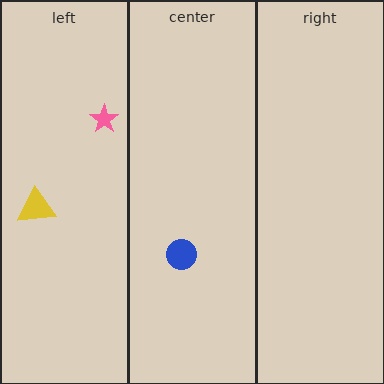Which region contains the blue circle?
The center region.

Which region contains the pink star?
The left region.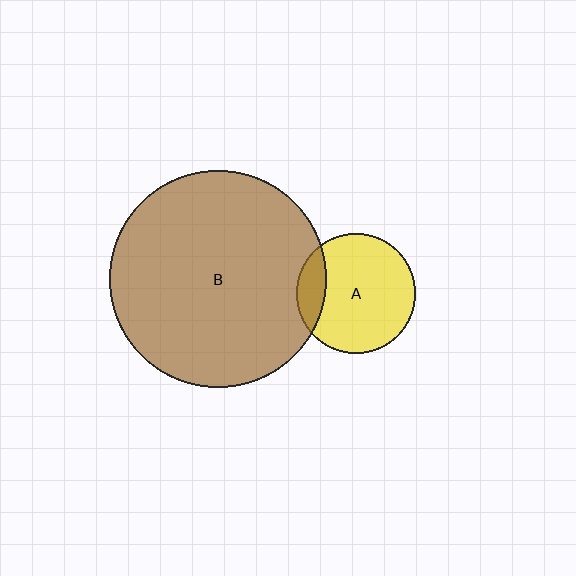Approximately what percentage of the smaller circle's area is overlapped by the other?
Approximately 15%.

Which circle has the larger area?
Circle B (brown).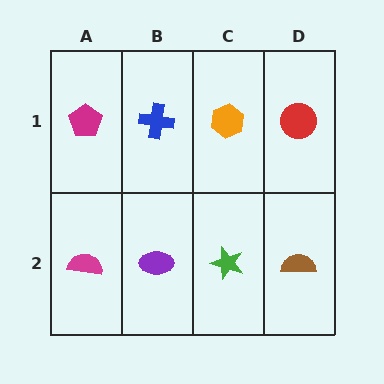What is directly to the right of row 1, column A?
A blue cross.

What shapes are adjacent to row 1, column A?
A magenta semicircle (row 2, column A), a blue cross (row 1, column B).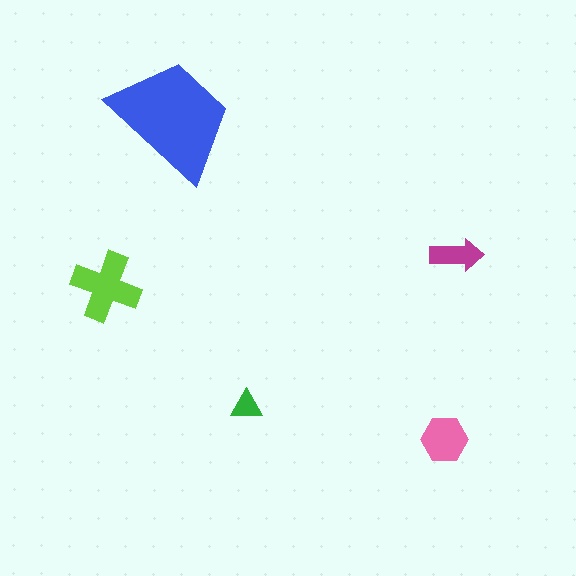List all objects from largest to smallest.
The blue trapezoid, the lime cross, the pink hexagon, the magenta arrow, the green triangle.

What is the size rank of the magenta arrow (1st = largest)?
4th.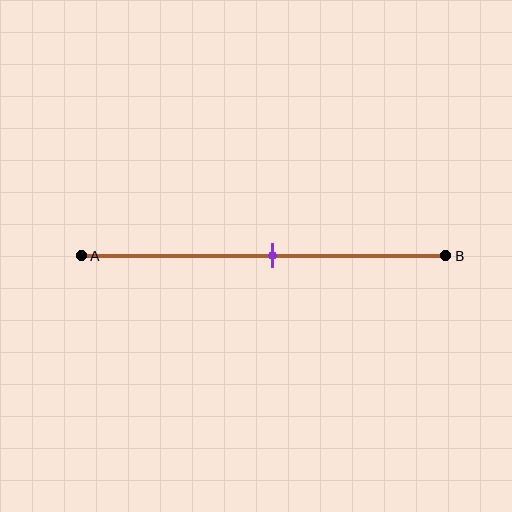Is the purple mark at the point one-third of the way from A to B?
No, the mark is at about 55% from A, not at the 33% one-third point.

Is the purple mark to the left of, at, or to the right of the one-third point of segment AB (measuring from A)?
The purple mark is to the right of the one-third point of segment AB.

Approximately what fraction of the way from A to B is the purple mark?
The purple mark is approximately 55% of the way from A to B.